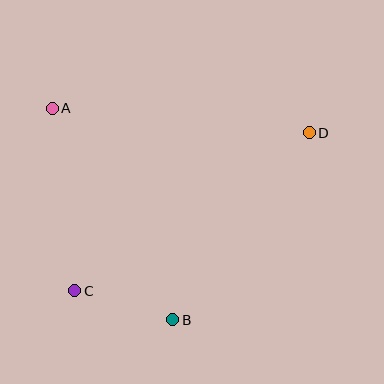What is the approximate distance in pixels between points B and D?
The distance between B and D is approximately 232 pixels.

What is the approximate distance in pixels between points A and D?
The distance between A and D is approximately 258 pixels.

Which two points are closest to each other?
Points B and C are closest to each other.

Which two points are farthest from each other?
Points C and D are farthest from each other.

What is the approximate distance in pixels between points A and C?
The distance between A and C is approximately 184 pixels.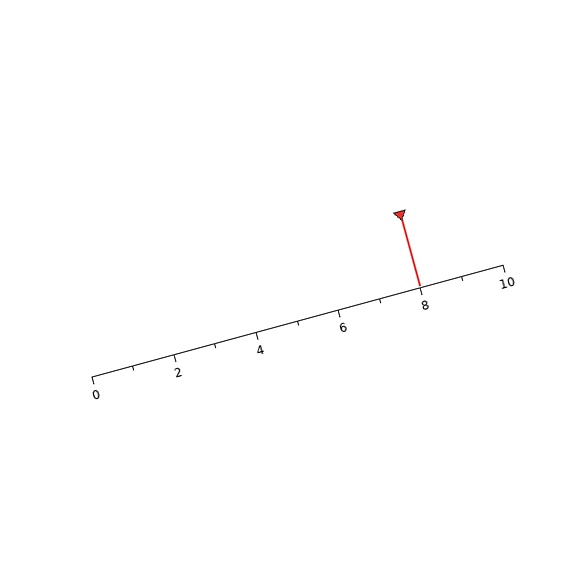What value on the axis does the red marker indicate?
The marker indicates approximately 8.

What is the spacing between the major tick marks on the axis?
The major ticks are spaced 2 apart.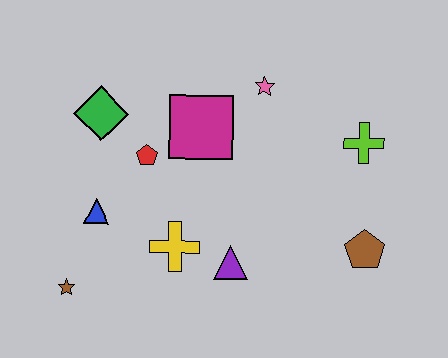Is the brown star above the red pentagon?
No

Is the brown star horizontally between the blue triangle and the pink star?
No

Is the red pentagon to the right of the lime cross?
No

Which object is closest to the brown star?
The blue triangle is closest to the brown star.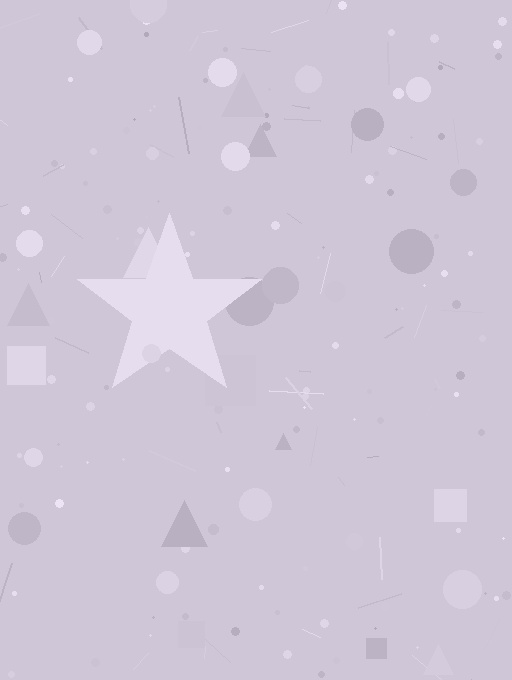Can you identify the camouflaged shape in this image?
The camouflaged shape is a star.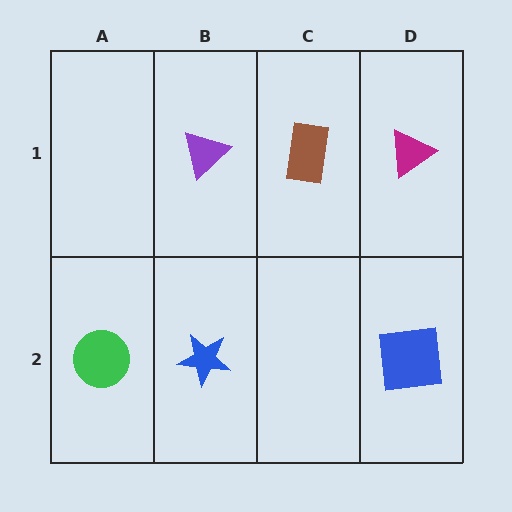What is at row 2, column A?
A green circle.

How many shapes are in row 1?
3 shapes.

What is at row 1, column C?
A brown rectangle.